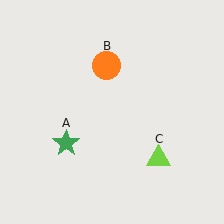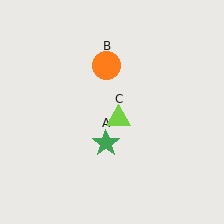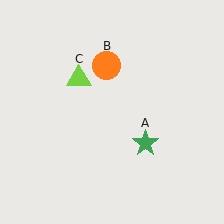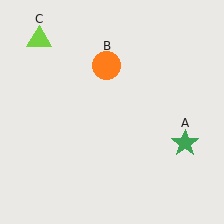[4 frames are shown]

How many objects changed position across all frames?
2 objects changed position: green star (object A), lime triangle (object C).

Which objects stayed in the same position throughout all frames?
Orange circle (object B) remained stationary.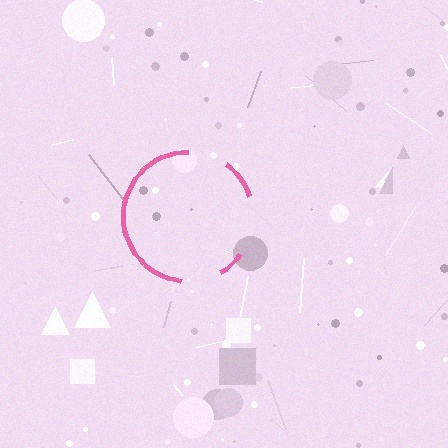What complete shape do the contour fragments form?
The contour fragments form a circle.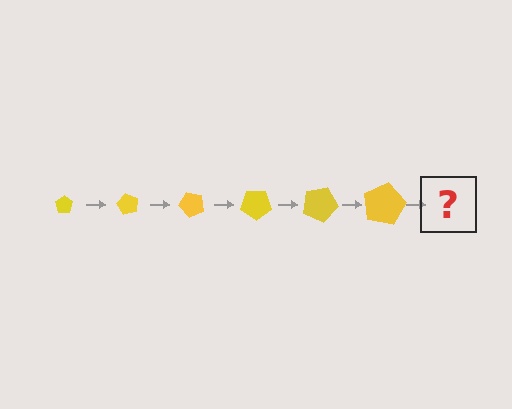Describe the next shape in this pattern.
It should be a pentagon, larger than the previous one and rotated 360 degrees from the start.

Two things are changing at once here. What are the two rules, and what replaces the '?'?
The two rules are that the pentagon grows larger each step and it rotates 60 degrees each step. The '?' should be a pentagon, larger than the previous one and rotated 360 degrees from the start.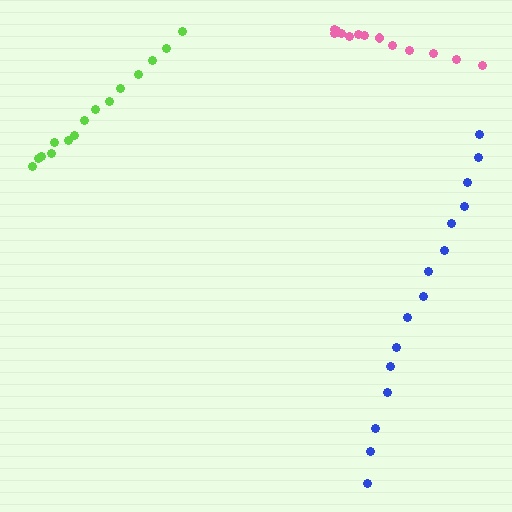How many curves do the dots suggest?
There are 3 distinct paths.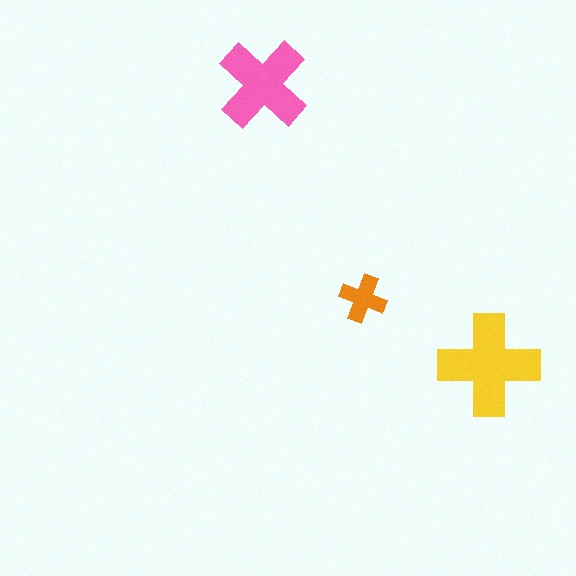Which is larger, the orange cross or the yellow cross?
The yellow one.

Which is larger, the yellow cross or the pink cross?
The yellow one.